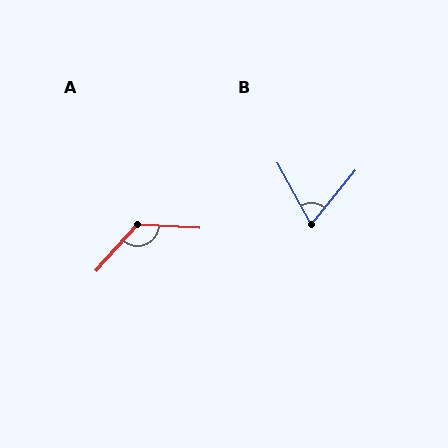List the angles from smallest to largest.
B (68°), A (129°).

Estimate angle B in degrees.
Approximately 68 degrees.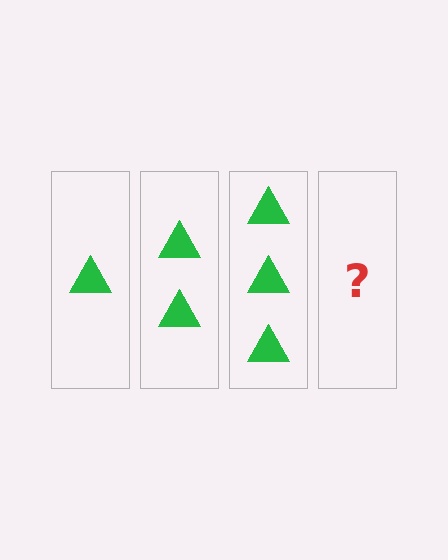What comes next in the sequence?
The next element should be 4 triangles.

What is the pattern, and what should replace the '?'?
The pattern is that each step adds one more triangle. The '?' should be 4 triangles.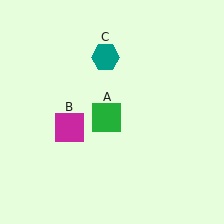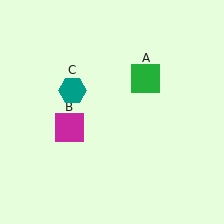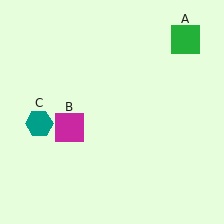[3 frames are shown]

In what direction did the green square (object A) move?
The green square (object A) moved up and to the right.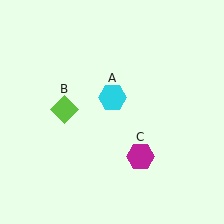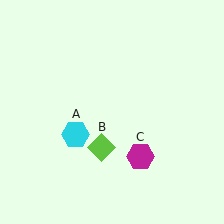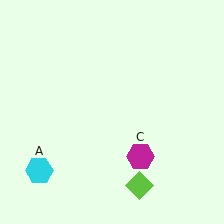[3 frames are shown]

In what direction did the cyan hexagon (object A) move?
The cyan hexagon (object A) moved down and to the left.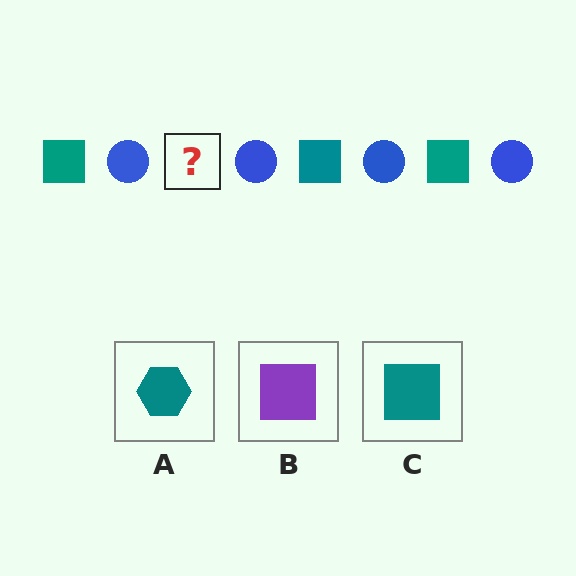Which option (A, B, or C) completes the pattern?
C.